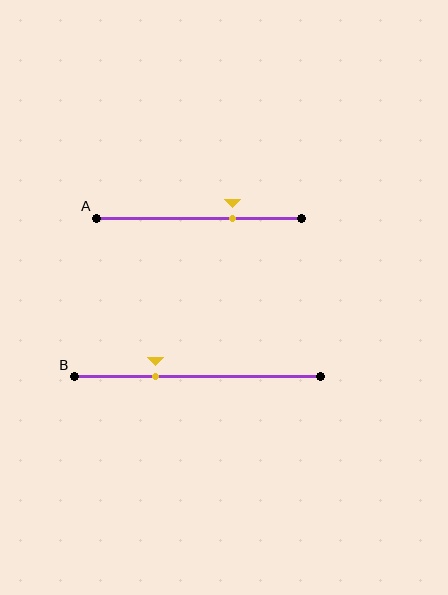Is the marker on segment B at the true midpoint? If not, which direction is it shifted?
No, the marker on segment B is shifted to the left by about 17% of the segment length.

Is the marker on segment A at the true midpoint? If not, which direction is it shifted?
No, the marker on segment A is shifted to the right by about 16% of the segment length.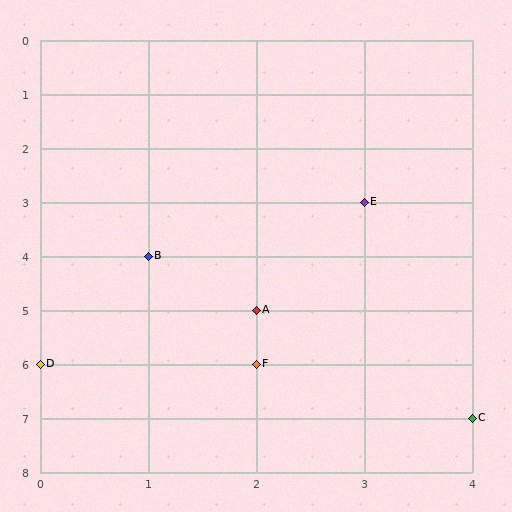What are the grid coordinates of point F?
Point F is at grid coordinates (2, 6).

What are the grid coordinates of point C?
Point C is at grid coordinates (4, 7).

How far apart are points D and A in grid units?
Points D and A are 2 columns and 1 row apart (about 2.2 grid units diagonally).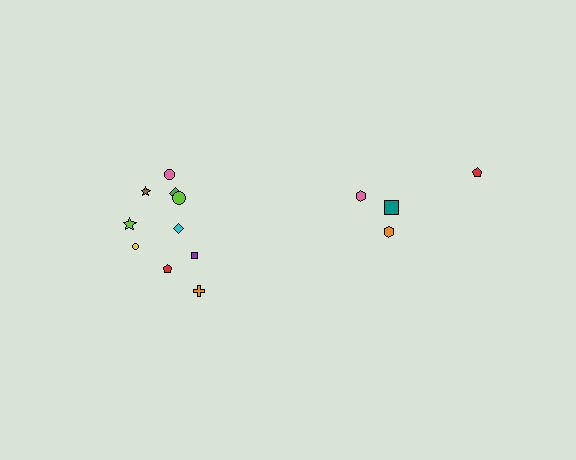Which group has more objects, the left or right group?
The left group.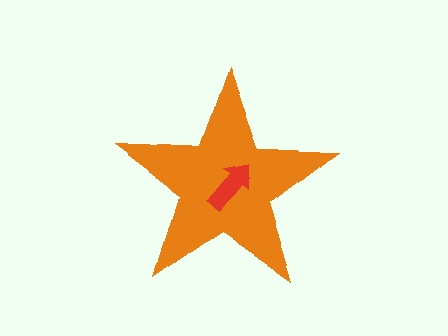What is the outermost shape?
The orange star.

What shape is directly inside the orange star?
The red arrow.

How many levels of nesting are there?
2.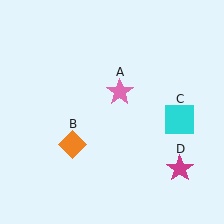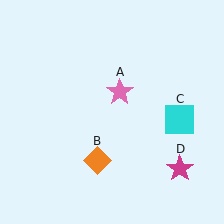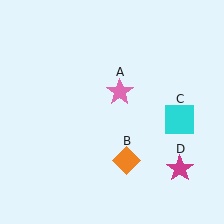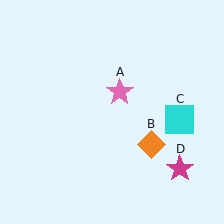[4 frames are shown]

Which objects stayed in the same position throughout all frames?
Pink star (object A) and cyan square (object C) and magenta star (object D) remained stationary.